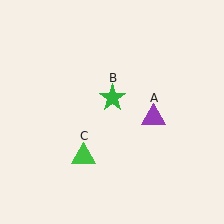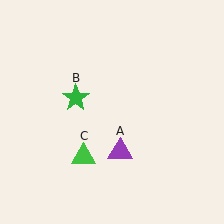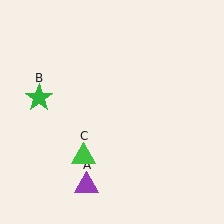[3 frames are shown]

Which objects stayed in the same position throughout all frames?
Green triangle (object C) remained stationary.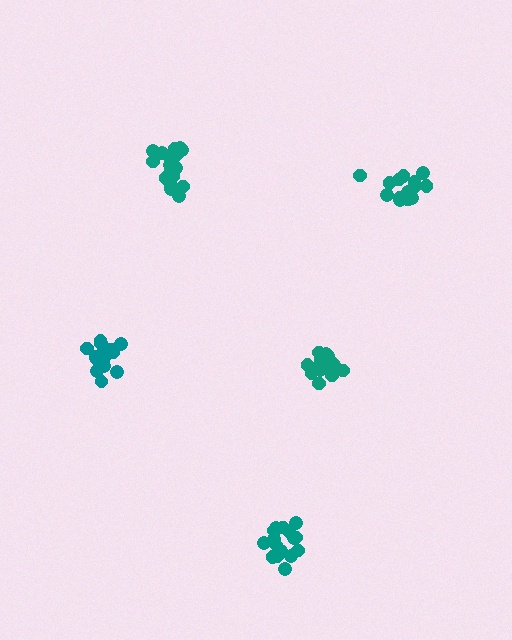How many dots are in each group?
Group 1: 19 dots, Group 2: 17 dots, Group 3: 14 dots, Group 4: 15 dots, Group 5: 19 dots (84 total).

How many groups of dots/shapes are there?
There are 5 groups.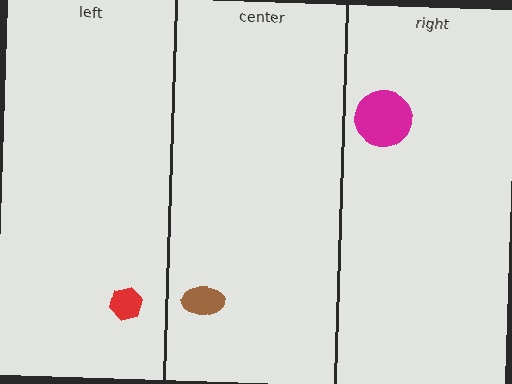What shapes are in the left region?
The red hexagon.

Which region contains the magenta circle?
The right region.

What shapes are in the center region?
The brown ellipse.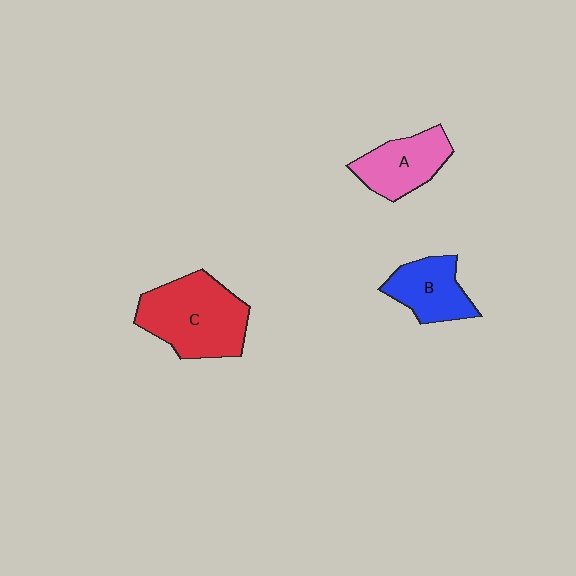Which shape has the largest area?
Shape C (red).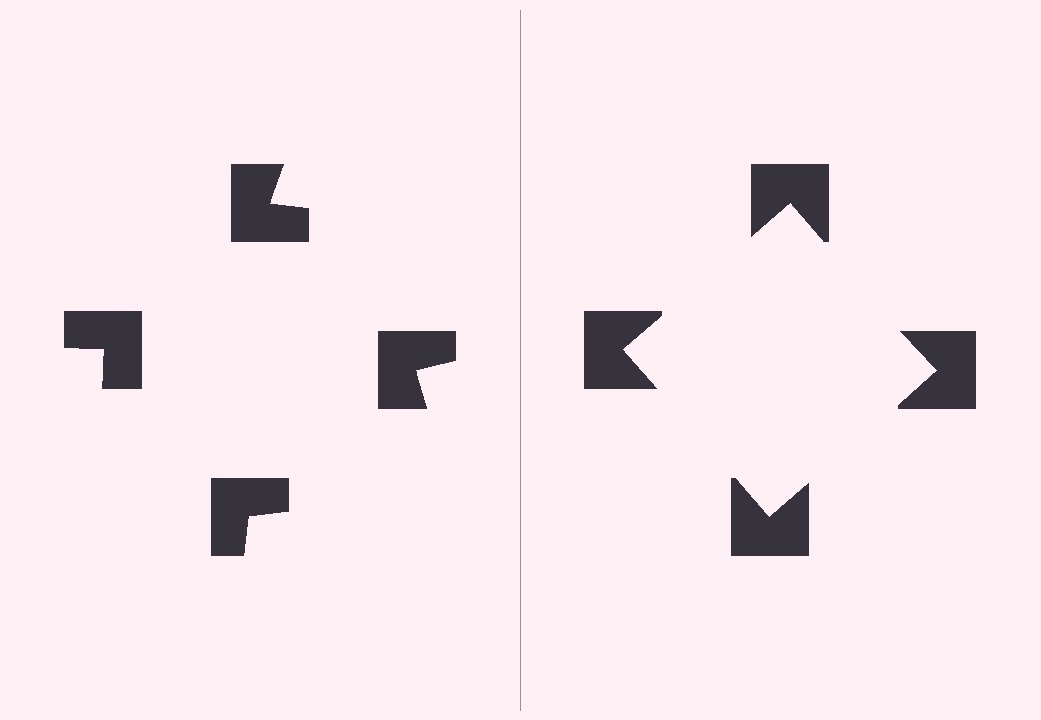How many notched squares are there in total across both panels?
8 — 4 on each side.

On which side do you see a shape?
An illusory square appears on the right side. On the left side the wedge cuts are rotated, so no coherent shape forms.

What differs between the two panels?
The notched squares are positioned identically on both sides; only the wedge orientations differ. On the right they align to a square; on the left they are misaligned.